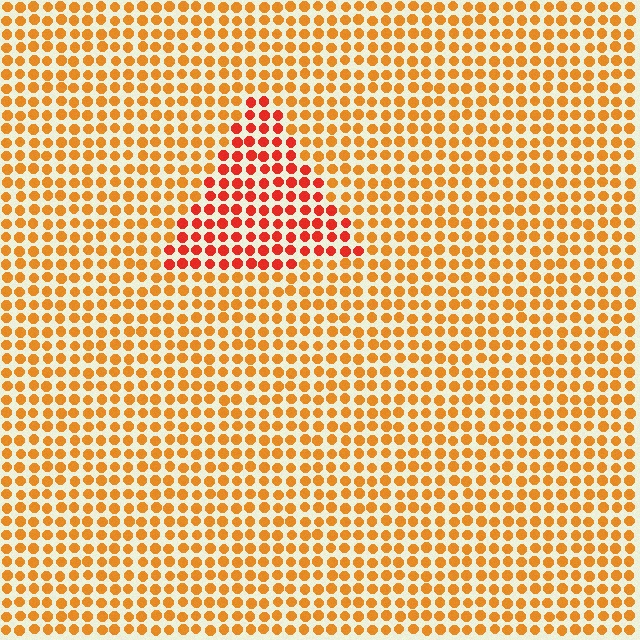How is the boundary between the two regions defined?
The boundary is defined purely by a slight shift in hue (about 30 degrees). Spacing, size, and orientation are identical on both sides.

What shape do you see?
I see a triangle.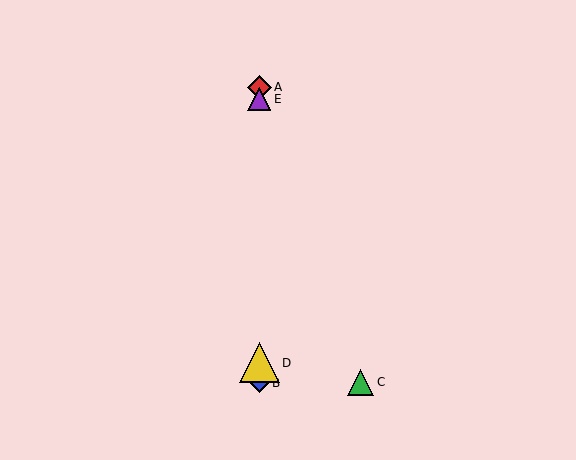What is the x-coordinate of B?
Object B is at x≈259.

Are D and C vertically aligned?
No, D is at x≈259 and C is at x≈361.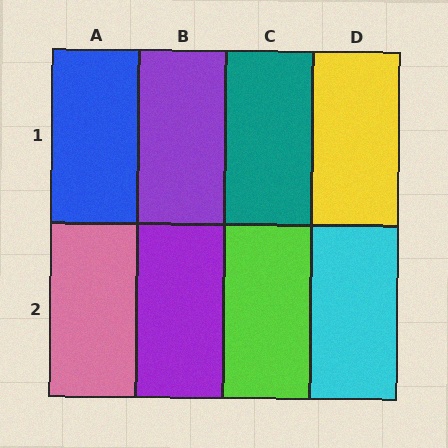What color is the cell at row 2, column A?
Pink.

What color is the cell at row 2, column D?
Cyan.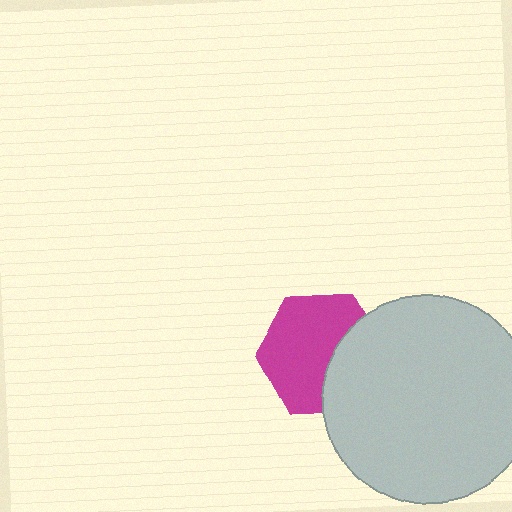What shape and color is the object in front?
The object in front is a light gray circle.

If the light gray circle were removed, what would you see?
You would see the complete magenta hexagon.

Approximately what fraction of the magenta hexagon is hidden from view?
Roughly 34% of the magenta hexagon is hidden behind the light gray circle.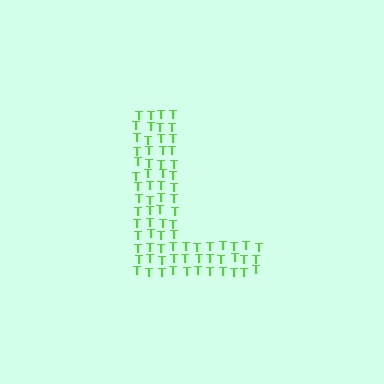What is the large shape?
The large shape is the letter L.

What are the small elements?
The small elements are letter T's.